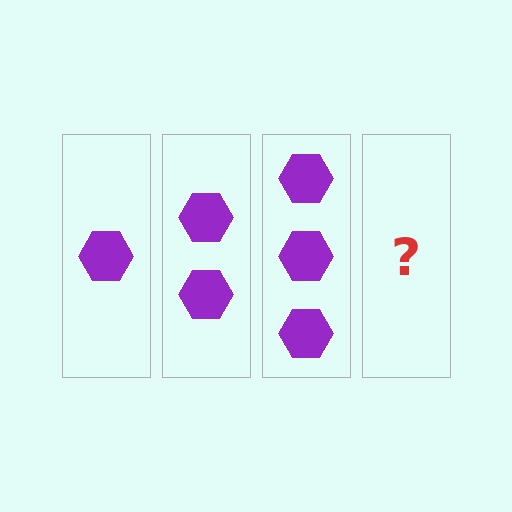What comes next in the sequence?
The next element should be 4 hexagons.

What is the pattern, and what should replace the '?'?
The pattern is that each step adds one more hexagon. The '?' should be 4 hexagons.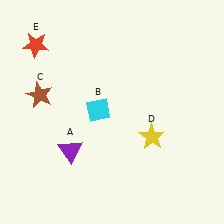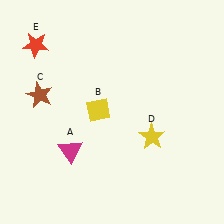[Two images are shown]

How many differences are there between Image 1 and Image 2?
There are 2 differences between the two images.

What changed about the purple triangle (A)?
In Image 1, A is purple. In Image 2, it changed to magenta.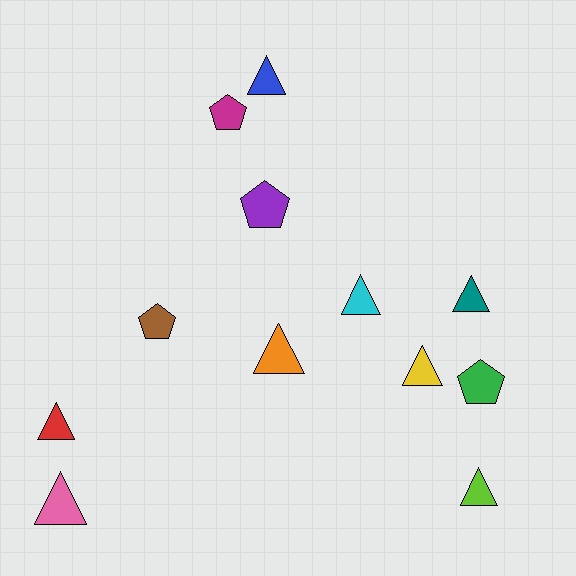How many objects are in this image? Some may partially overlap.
There are 12 objects.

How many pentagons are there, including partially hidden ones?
There are 4 pentagons.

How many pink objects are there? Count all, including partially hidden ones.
There is 1 pink object.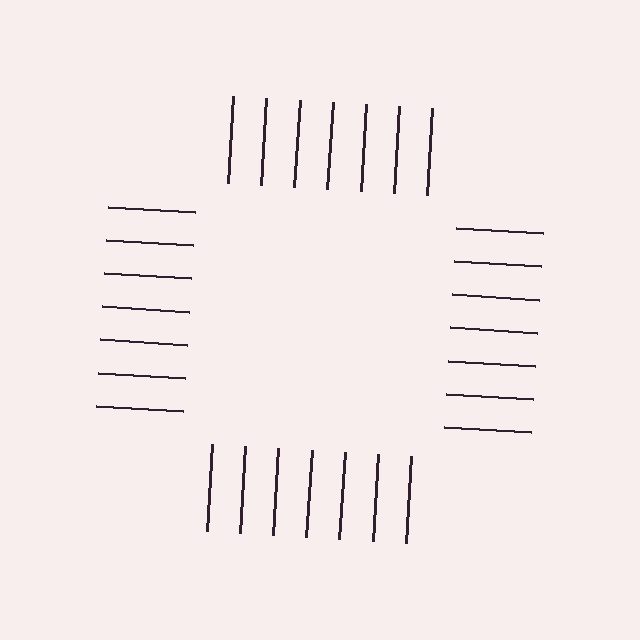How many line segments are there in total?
28 — 7 along each of the 4 edges.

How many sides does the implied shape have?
4 sides — the line-ends trace a square.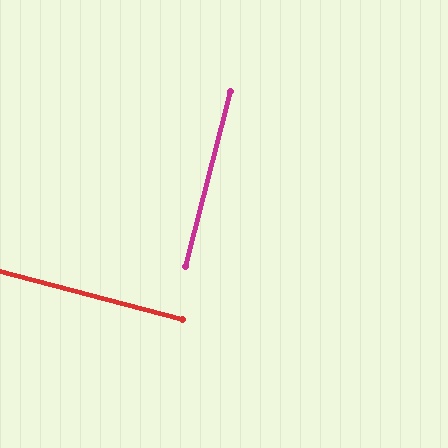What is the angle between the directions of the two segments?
Approximately 89 degrees.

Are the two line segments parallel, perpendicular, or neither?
Perpendicular — they meet at approximately 89°.